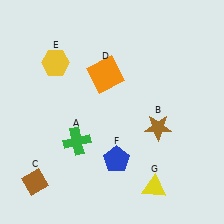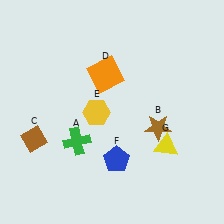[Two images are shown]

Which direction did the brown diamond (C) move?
The brown diamond (C) moved up.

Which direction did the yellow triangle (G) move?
The yellow triangle (G) moved up.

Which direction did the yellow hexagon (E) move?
The yellow hexagon (E) moved down.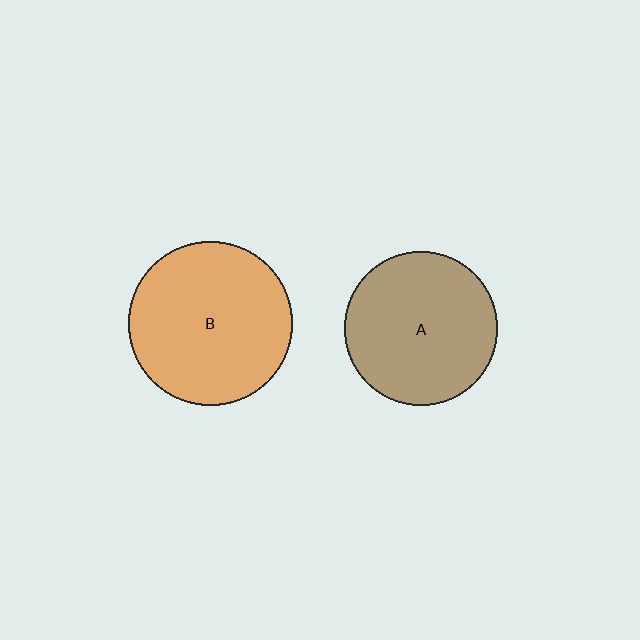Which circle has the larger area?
Circle B (orange).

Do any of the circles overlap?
No, none of the circles overlap.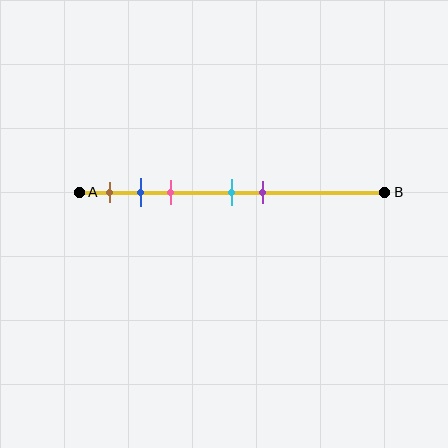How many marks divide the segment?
There are 5 marks dividing the segment.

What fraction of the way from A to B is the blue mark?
The blue mark is approximately 20% (0.2) of the way from A to B.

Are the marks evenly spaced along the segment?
No, the marks are not evenly spaced.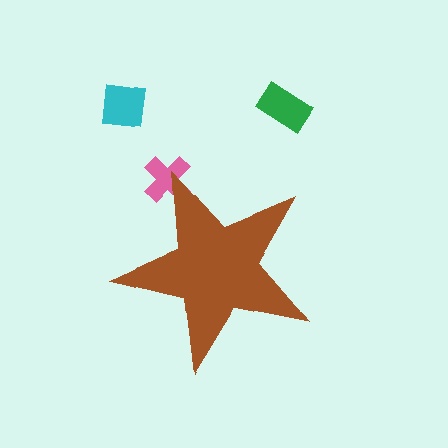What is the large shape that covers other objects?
A brown star.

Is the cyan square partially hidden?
No, the cyan square is fully visible.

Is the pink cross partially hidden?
Yes, the pink cross is partially hidden behind the brown star.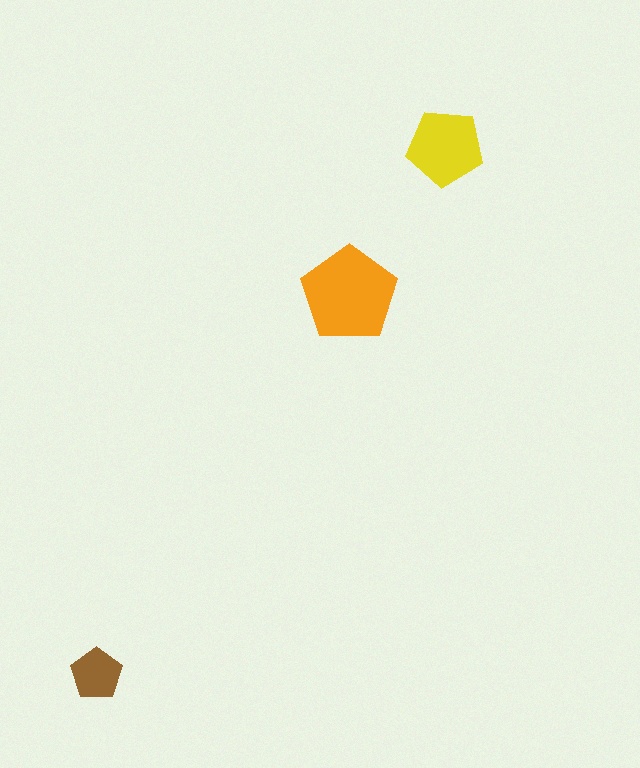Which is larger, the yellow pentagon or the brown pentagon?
The yellow one.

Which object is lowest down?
The brown pentagon is bottommost.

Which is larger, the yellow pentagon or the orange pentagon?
The orange one.